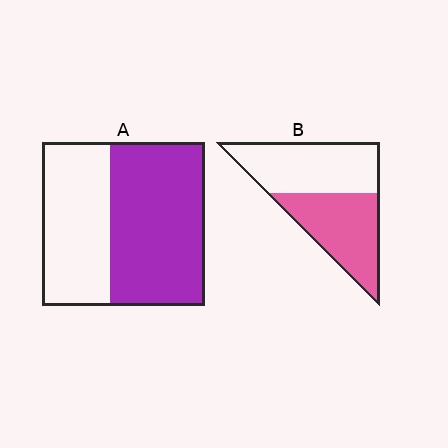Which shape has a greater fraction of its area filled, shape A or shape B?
Shape A.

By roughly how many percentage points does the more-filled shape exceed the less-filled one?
By roughly 10 percentage points (A over B).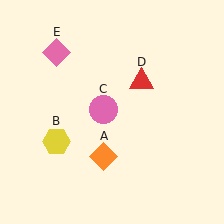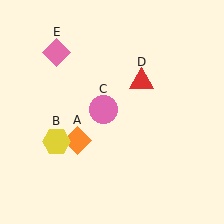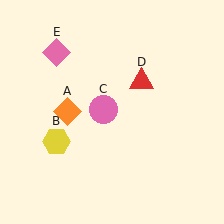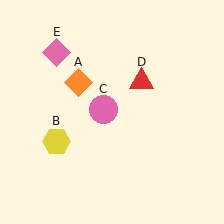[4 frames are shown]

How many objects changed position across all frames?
1 object changed position: orange diamond (object A).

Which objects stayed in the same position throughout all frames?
Yellow hexagon (object B) and pink circle (object C) and red triangle (object D) and pink diamond (object E) remained stationary.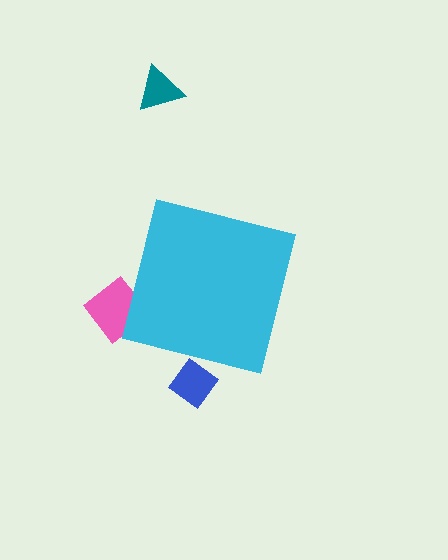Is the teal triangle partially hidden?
No, the teal triangle is fully visible.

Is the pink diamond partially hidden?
Yes, the pink diamond is partially hidden behind the cyan square.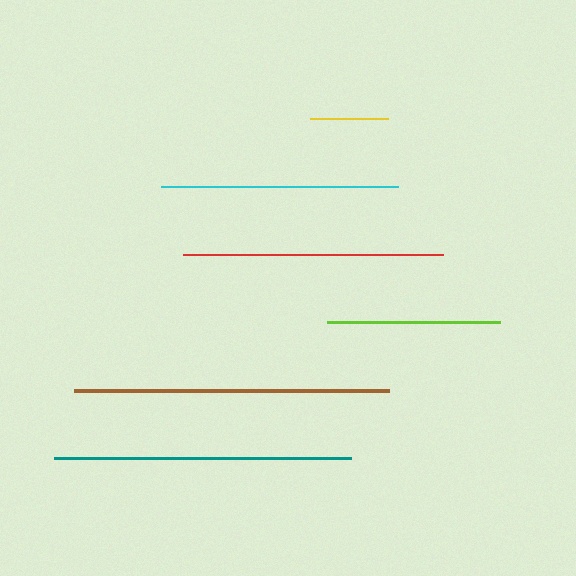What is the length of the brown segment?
The brown segment is approximately 315 pixels long.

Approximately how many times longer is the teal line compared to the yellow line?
The teal line is approximately 3.8 times the length of the yellow line.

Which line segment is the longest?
The brown line is the longest at approximately 315 pixels.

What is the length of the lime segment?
The lime segment is approximately 173 pixels long.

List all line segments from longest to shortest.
From longest to shortest: brown, teal, red, cyan, lime, yellow.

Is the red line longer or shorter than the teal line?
The teal line is longer than the red line.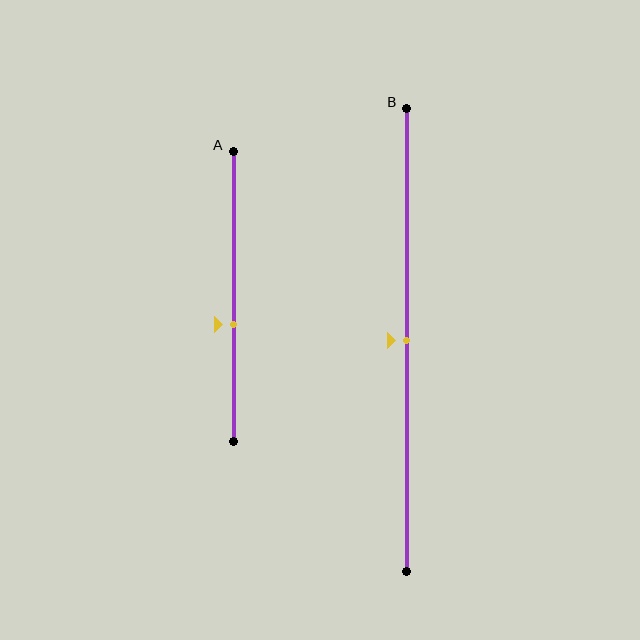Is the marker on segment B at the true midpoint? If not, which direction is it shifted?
Yes, the marker on segment B is at the true midpoint.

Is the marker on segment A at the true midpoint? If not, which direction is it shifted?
No, the marker on segment A is shifted downward by about 10% of the segment length.